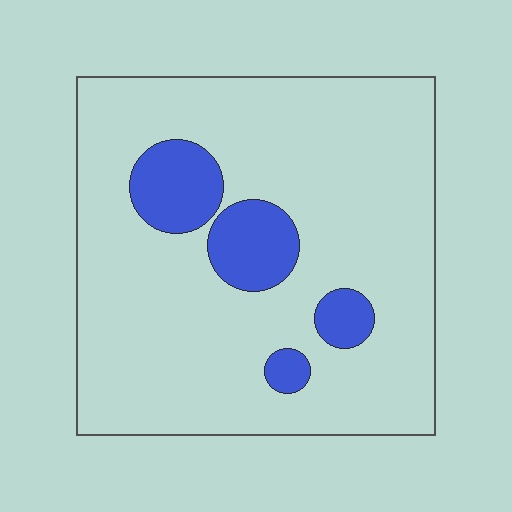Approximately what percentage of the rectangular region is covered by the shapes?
Approximately 15%.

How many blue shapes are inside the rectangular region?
4.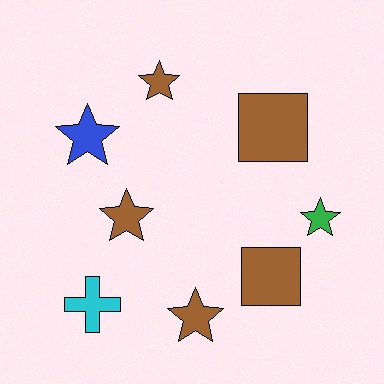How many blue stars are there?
There is 1 blue star.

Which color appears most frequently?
Brown, with 5 objects.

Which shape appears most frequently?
Star, with 5 objects.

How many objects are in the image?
There are 8 objects.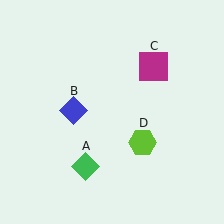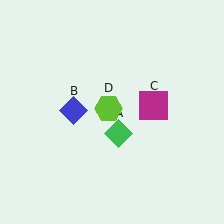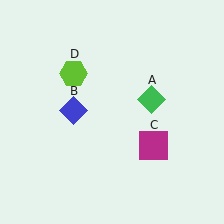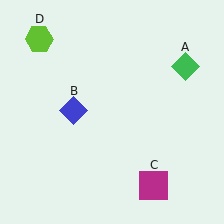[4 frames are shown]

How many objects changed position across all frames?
3 objects changed position: green diamond (object A), magenta square (object C), lime hexagon (object D).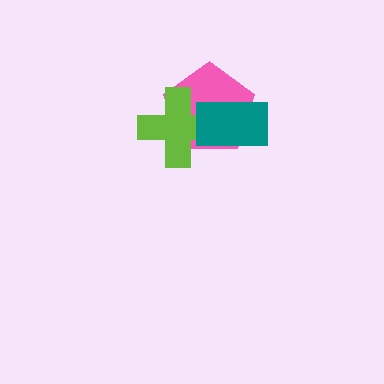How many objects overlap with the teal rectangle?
2 objects overlap with the teal rectangle.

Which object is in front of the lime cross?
The teal rectangle is in front of the lime cross.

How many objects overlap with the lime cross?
2 objects overlap with the lime cross.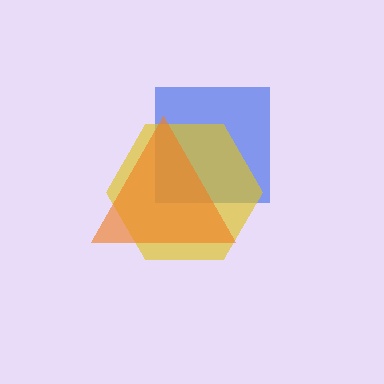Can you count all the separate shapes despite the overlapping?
Yes, there are 3 separate shapes.